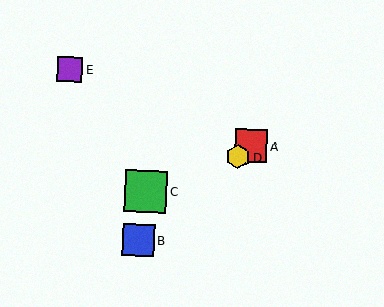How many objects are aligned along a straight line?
3 objects (A, B, D) are aligned along a straight line.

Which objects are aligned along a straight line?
Objects A, B, D are aligned along a straight line.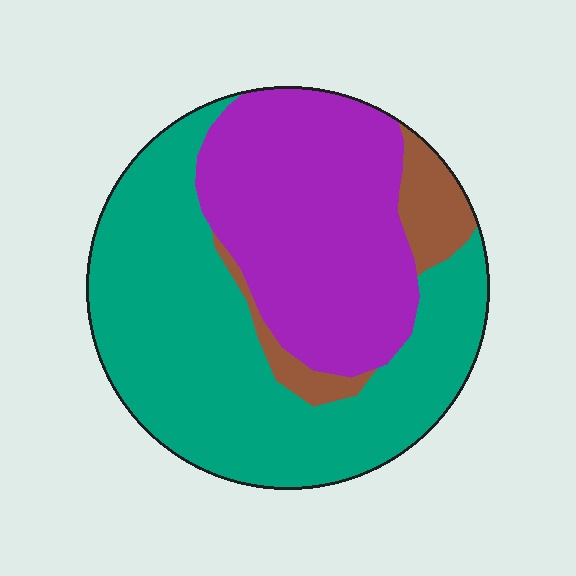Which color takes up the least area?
Brown, at roughly 10%.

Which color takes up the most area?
Teal, at roughly 55%.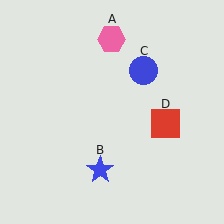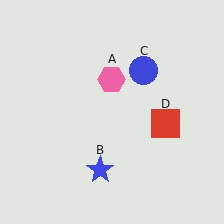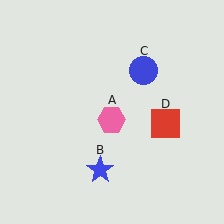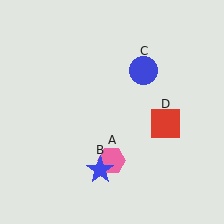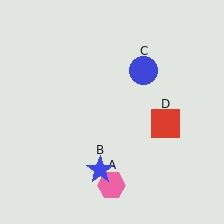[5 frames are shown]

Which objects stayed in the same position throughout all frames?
Blue star (object B) and blue circle (object C) and red square (object D) remained stationary.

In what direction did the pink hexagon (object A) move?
The pink hexagon (object A) moved down.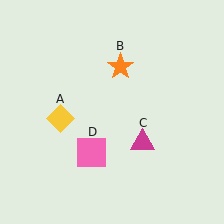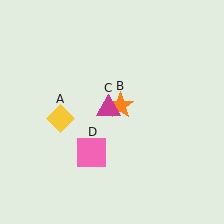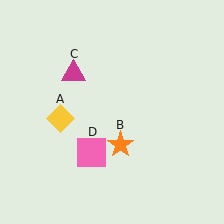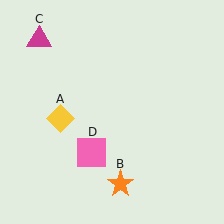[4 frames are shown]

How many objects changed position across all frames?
2 objects changed position: orange star (object B), magenta triangle (object C).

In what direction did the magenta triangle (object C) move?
The magenta triangle (object C) moved up and to the left.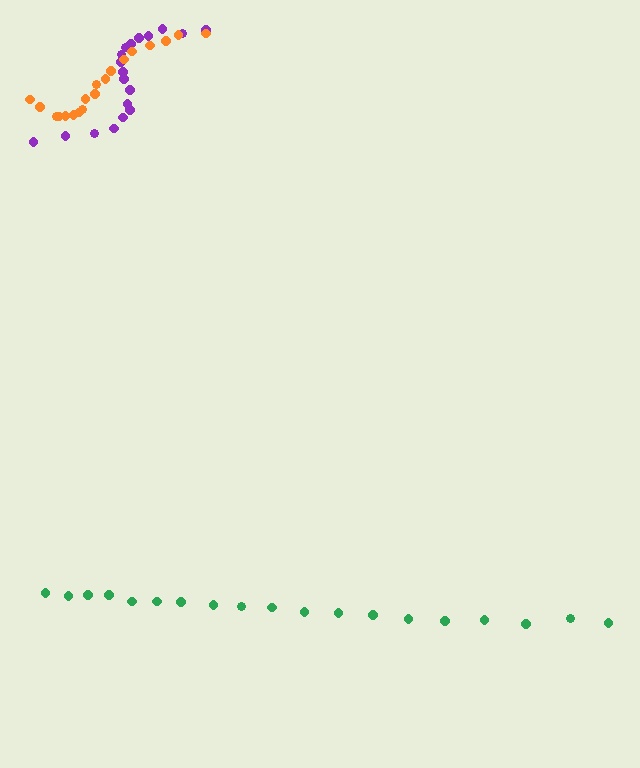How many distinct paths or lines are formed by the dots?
There are 3 distinct paths.